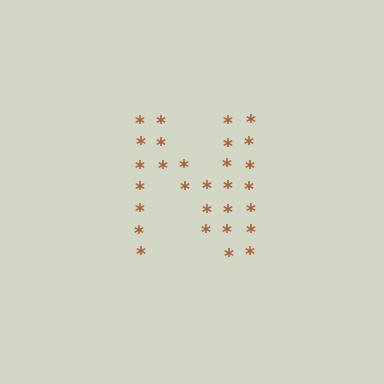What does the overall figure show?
The overall figure shows the letter N.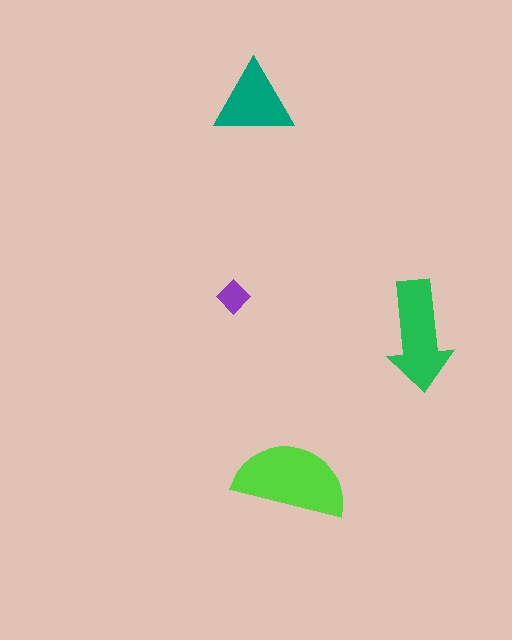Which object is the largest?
The lime semicircle.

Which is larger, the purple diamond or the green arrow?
The green arrow.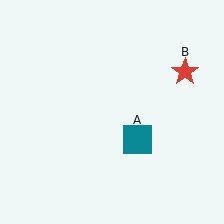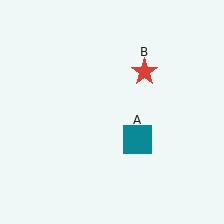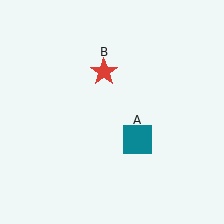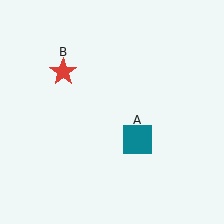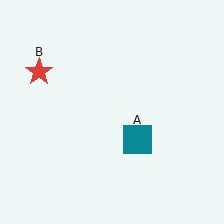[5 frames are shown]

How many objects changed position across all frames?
1 object changed position: red star (object B).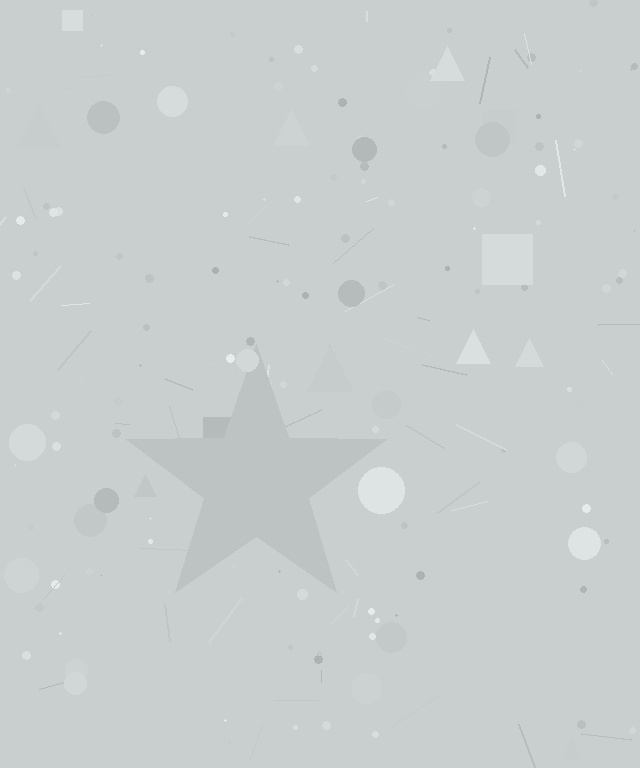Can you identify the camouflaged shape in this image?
The camouflaged shape is a star.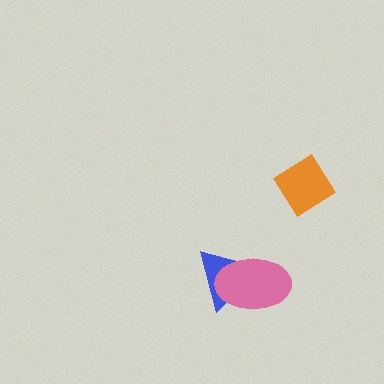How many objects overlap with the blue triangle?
1 object overlaps with the blue triangle.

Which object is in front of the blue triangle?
The pink ellipse is in front of the blue triangle.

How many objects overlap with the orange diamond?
0 objects overlap with the orange diamond.